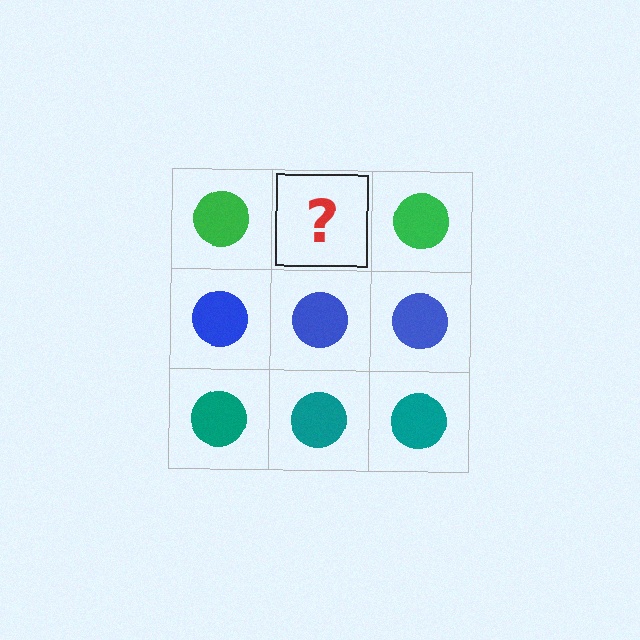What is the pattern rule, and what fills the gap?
The rule is that each row has a consistent color. The gap should be filled with a green circle.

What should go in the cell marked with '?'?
The missing cell should contain a green circle.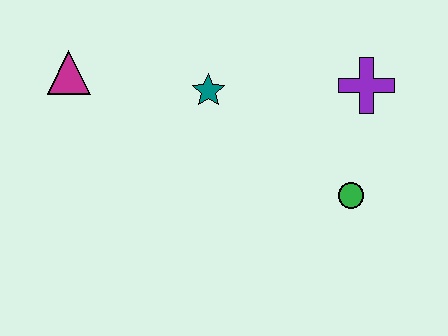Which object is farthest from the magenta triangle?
The green circle is farthest from the magenta triangle.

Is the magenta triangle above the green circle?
Yes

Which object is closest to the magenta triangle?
The teal star is closest to the magenta triangle.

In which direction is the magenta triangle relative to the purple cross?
The magenta triangle is to the left of the purple cross.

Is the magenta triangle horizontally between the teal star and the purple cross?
No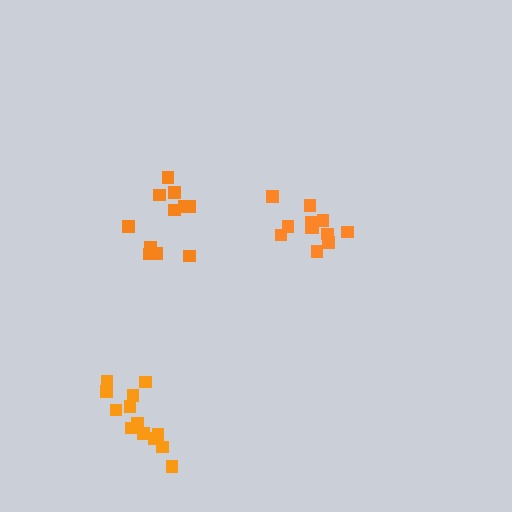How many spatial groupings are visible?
There are 3 spatial groupings.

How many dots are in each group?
Group 1: 14 dots, Group 2: 12 dots, Group 3: 11 dots (37 total).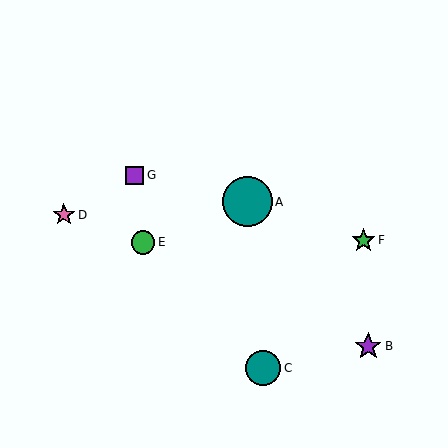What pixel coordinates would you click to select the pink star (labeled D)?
Click at (64, 215) to select the pink star D.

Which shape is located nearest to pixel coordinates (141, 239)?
The green circle (labeled E) at (143, 242) is nearest to that location.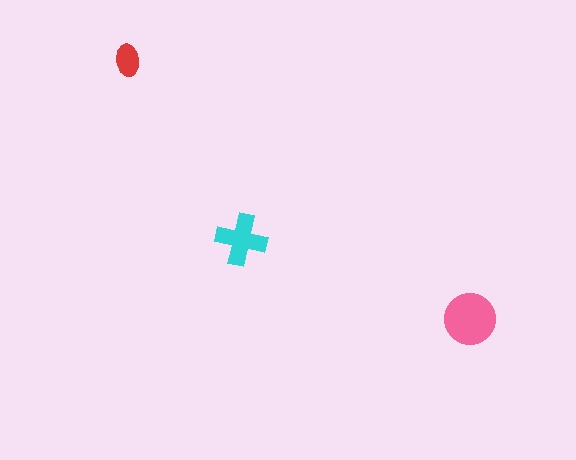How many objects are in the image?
There are 3 objects in the image.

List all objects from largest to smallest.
The pink circle, the cyan cross, the red ellipse.